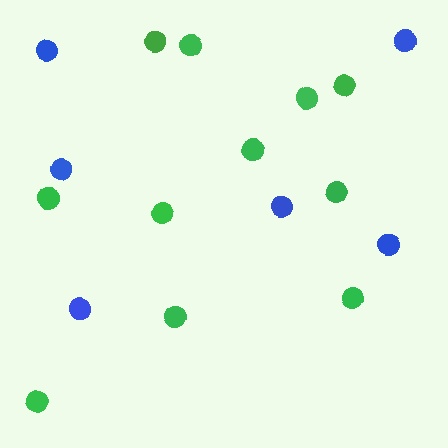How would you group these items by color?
There are 2 groups: one group of blue circles (6) and one group of green circles (11).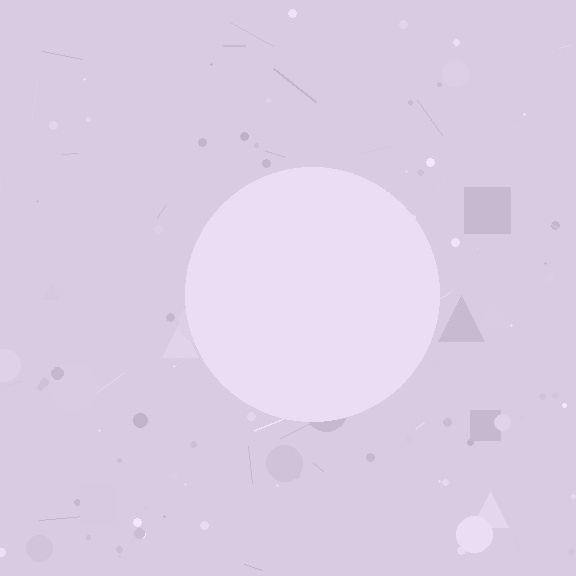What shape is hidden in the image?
A circle is hidden in the image.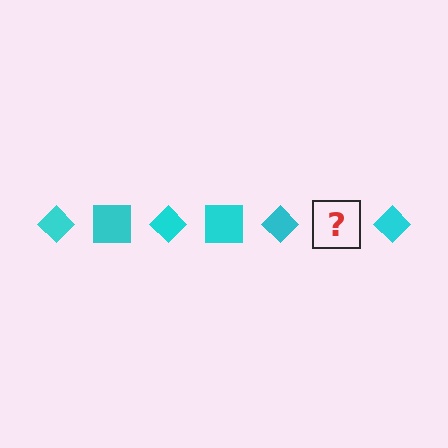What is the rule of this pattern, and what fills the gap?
The rule is that the pattern cycles through diamond, square shapes in cyan. The gap should be filled with a cyan square.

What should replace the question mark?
The question mark should be replaced with a cyan square.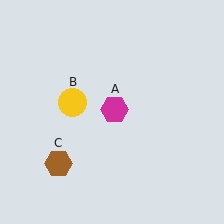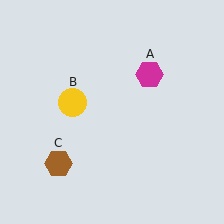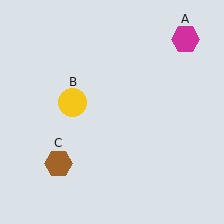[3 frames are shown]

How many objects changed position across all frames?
1 object changed position: magenta hexagon (object A).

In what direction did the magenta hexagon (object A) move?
The magenta hexagon (object A) moved up and to the right.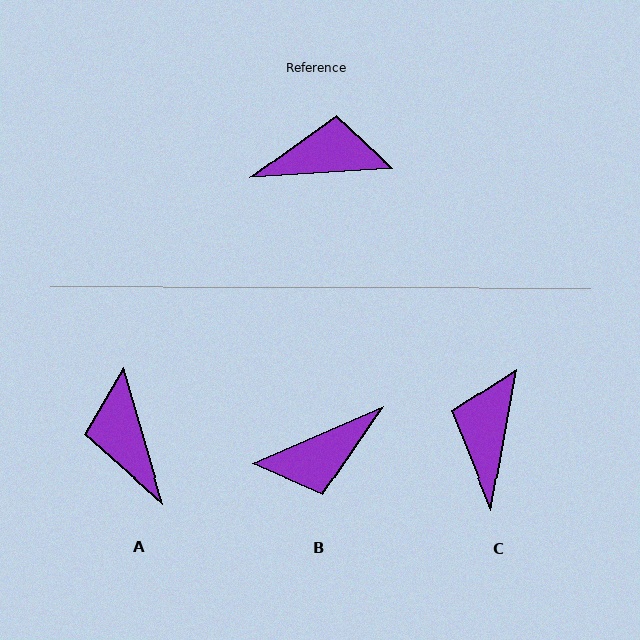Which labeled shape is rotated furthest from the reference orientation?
B, about 160 degrees away.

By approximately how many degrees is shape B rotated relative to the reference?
Approximately 160 degrees clockwise.